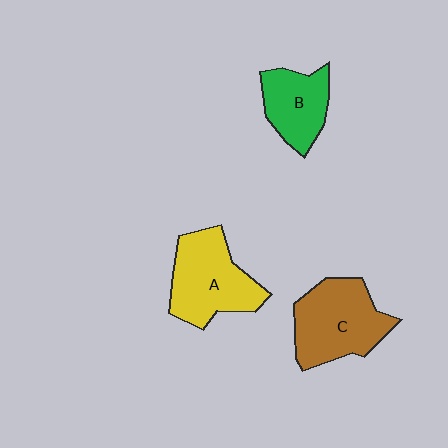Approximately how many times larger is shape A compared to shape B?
Approximately 1.4 times.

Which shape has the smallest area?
Shape B (green).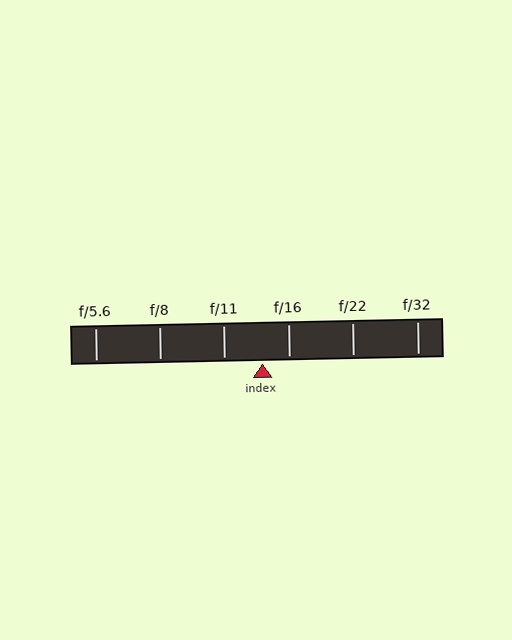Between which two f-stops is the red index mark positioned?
The index mark is between f/11 and f/16.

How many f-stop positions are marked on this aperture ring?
There are 6 f-stop positions marked.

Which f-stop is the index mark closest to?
The index mark is closest to f/16.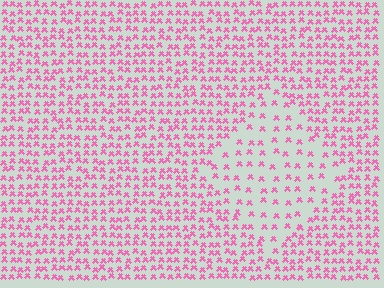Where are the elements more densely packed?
The elements are more densely packed outside the diamond boundary.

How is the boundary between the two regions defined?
The boundary is defined by a change in element density (approximately 2.2x ratio). All elements are the same color, size, and shape.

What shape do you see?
I see a diamond.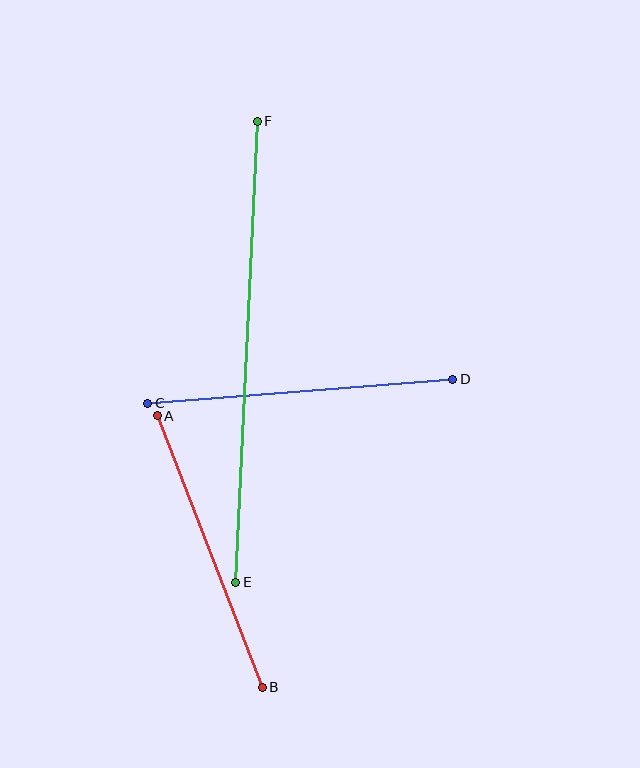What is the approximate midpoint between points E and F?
The midpoint is at approximately (247, 352) pixels.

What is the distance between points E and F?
The distance is approximately 462 pixels.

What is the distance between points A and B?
The distance is approximately 291 pixels.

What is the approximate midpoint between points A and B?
The midpoint is at approximately (210, 551) pixels.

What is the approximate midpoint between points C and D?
The midpoint is at approximately (300, 391) pixels.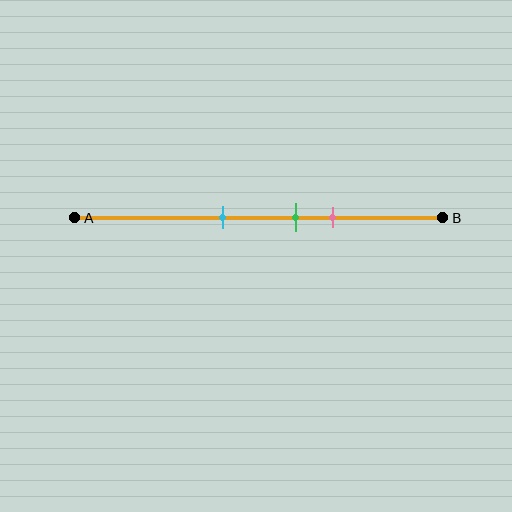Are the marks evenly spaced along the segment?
Yes, the marks are approximately evenly spaced.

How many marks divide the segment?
There are 3 marks dividing the segment.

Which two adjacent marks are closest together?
The green and pink marks are the closest adjacent pair.